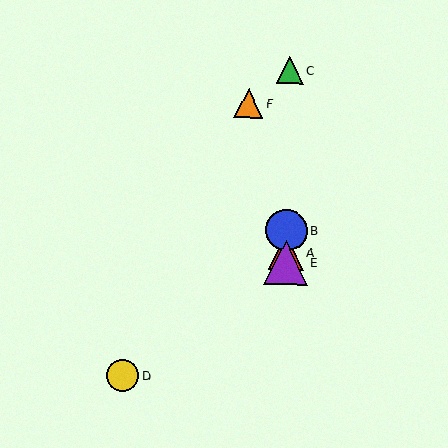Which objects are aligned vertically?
Objects A, B, C, E are aligned vertically.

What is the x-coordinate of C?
Object C is at x≈290.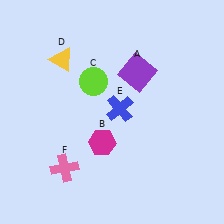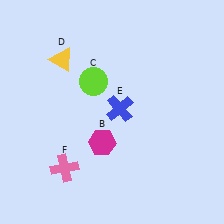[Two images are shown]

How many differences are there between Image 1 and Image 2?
There is 1 difference between the two images.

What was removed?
The purple square (A) was removed in Image 2.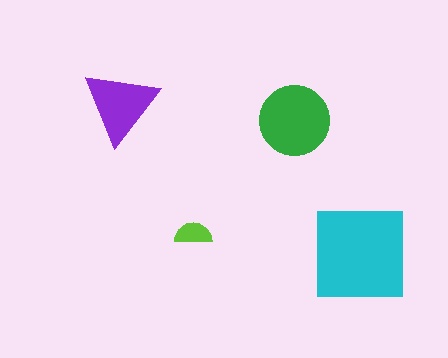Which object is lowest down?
The cyan square is bottommost.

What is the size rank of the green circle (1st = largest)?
2nd.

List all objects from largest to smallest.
The cyan square, the green circle, the purple triangle, the lime semicircle.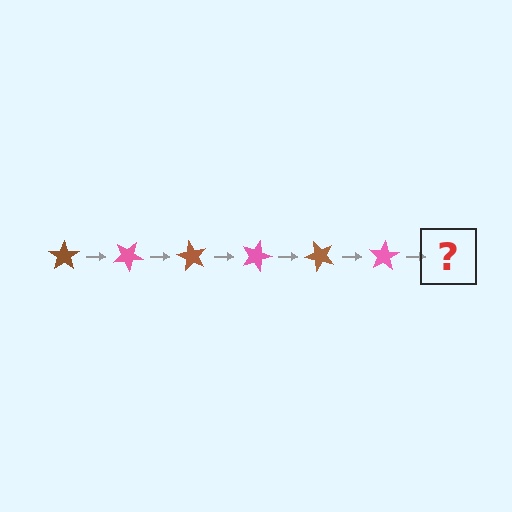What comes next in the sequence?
The next element should be a brown star, rotated 180 degrees from the start.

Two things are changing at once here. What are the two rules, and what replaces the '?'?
The two rules are that it rotates 30 degrees each step and the color cycles through brown and pink. The '?' should be a brown star, rotated 180 degrees from the start.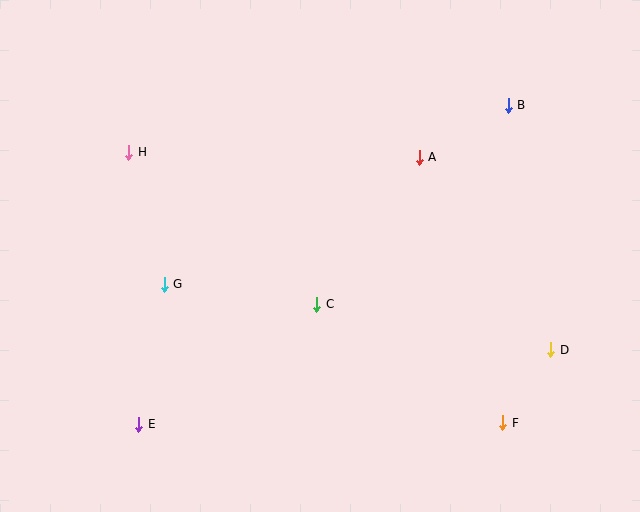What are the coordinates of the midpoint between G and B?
The midpoint between G and B is at (336, 195).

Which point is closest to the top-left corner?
Point H is closest to the top-left corner.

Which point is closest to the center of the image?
Point C at (317, 304) is closest to the center.